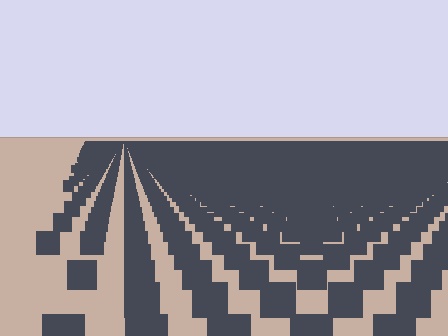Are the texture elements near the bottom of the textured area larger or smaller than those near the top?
Larger. Near the bottom, elements are closer to the viewer and appear at a bigger on-screen size.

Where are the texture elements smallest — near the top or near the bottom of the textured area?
Near the top.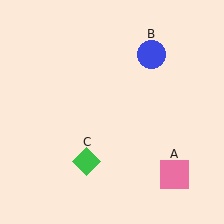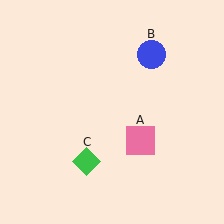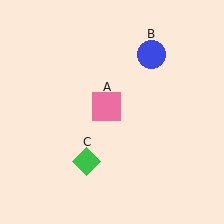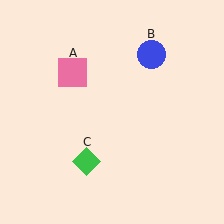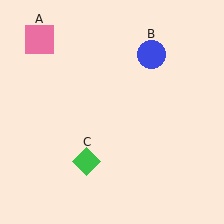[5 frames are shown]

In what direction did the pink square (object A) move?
The pink square (object A) moved up and to the left.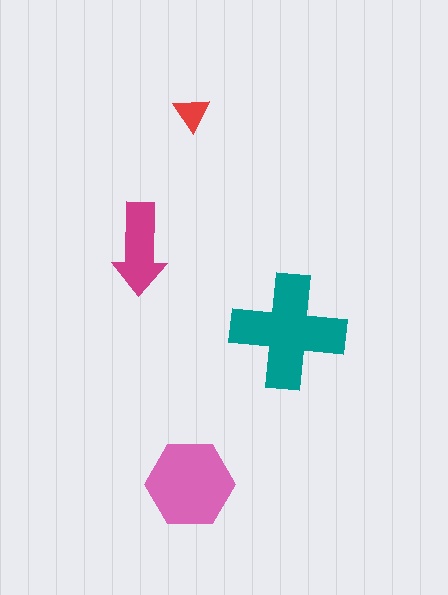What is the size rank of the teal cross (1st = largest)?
1st.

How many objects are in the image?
There are 4 objects in the image.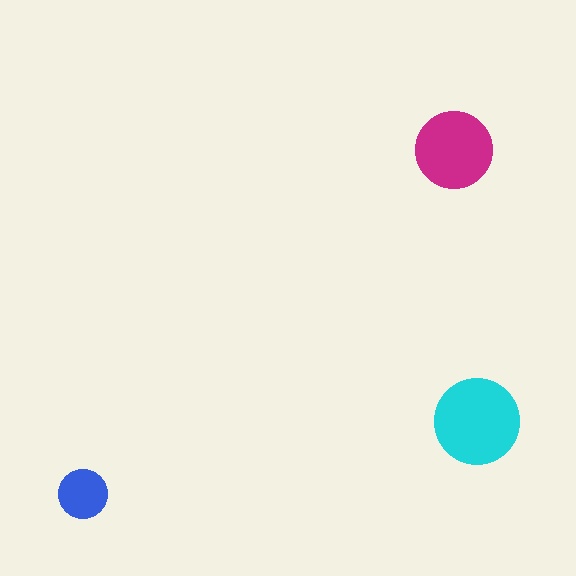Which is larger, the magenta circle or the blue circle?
The magenta one.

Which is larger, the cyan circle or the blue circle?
The cyan one.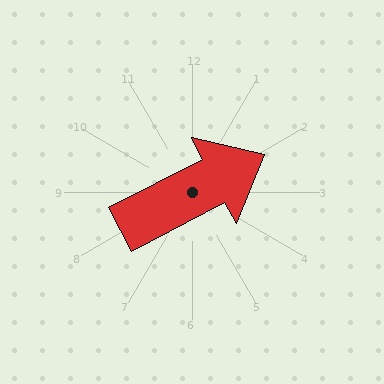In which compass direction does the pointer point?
Northeast.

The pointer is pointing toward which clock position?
Roughly 2 o'clock.